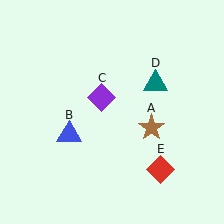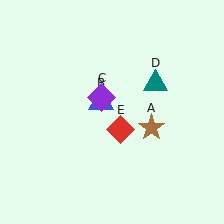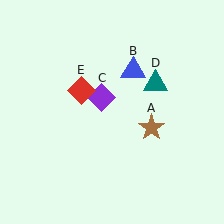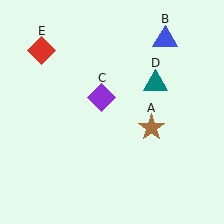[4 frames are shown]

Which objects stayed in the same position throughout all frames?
Brown star (object A) and purple diamond (object C) and teal triangle (object D) remained stationary.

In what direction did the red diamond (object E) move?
The red diamond (object E) moved up and to the left.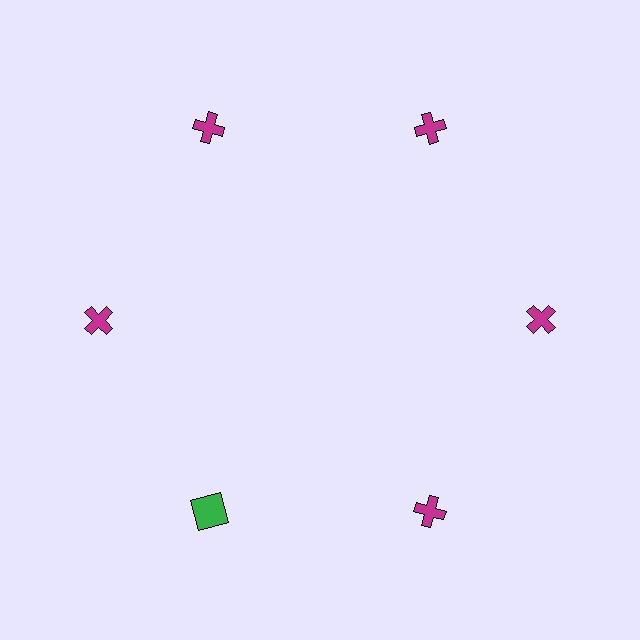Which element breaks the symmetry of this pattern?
The green square at roughly the 7 o'clock position breaks the symmetry. All other shapes are magenta crosses.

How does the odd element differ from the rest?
It differs in both color (green instead of magenta) and shape (square instead of cross).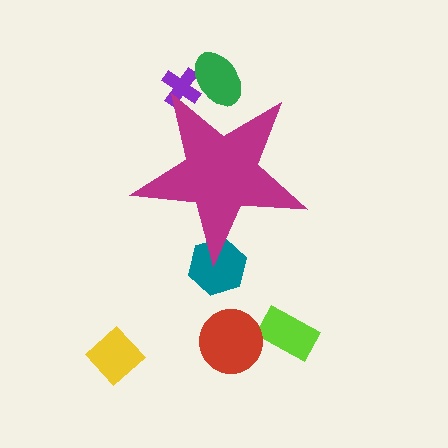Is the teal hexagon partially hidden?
Yes, the teal hexagon is partially hidden behind the magenta star.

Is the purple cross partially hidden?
Yes, the purple cross is partially hidden behind the magenta star.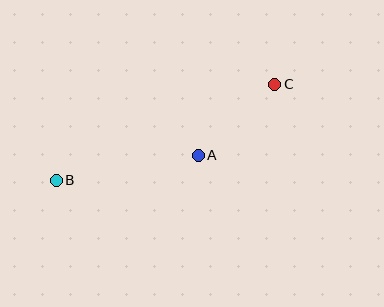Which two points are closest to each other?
Points A and C are closest to each other.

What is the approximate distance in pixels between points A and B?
The distance between A and B is approximately 144 pixels.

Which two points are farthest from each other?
Points B and C are farthest from each other.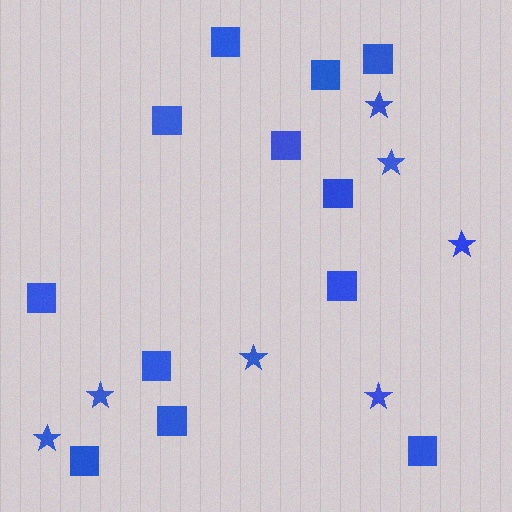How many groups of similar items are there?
There are 2 groups: one group of squares (12) and one group of stars (7).